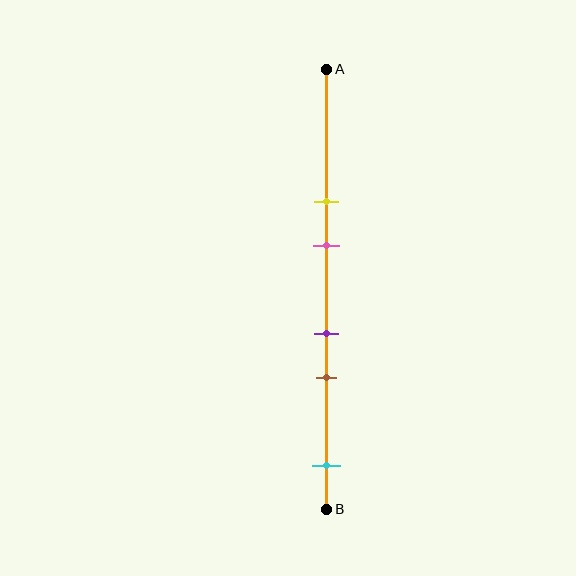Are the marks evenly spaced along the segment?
No, the marks are not evenly spaced.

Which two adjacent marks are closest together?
The purple and brown marks are the closest adjacent pair.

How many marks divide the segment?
There are 5 marks dividing the segment.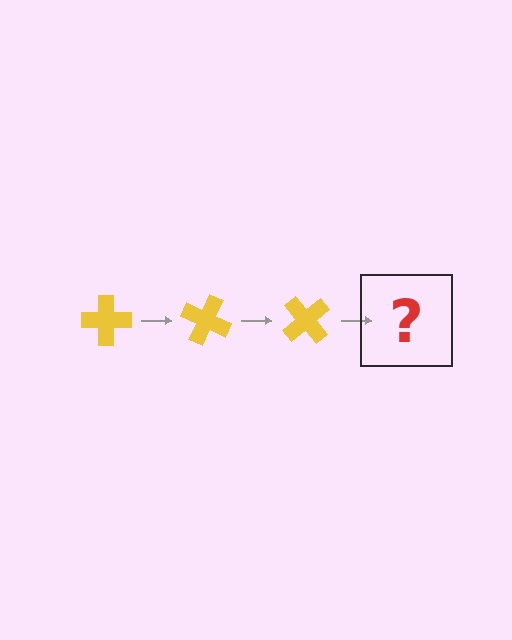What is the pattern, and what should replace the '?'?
The pattern is that the cross rotates 25 degrees each step. The '?' should be a yellow cross rotated 75 degrees.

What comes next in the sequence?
The next element should be a yellow cross rotated 75 degrees.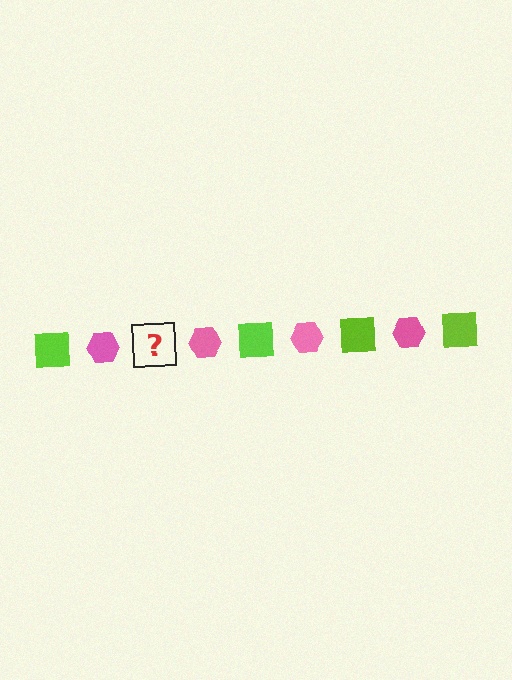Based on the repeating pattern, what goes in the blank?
The blank should be a lime square.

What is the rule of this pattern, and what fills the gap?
The rule is that the pattern alternates between lime square and pink hexagon. The gap should be filled with a lime square.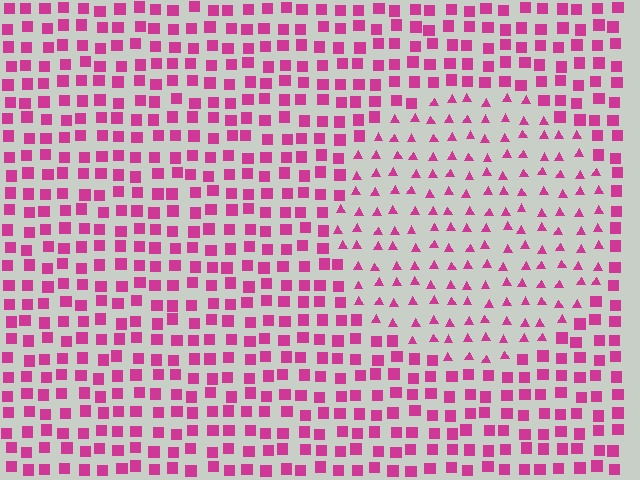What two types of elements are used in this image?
The image uses triangles inside the circle region and squares outside it.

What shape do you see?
I see a circle.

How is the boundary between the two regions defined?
The boundary is defined by a change in element shape: triangles inside vs. squares outside. All elements share the same color and spacing.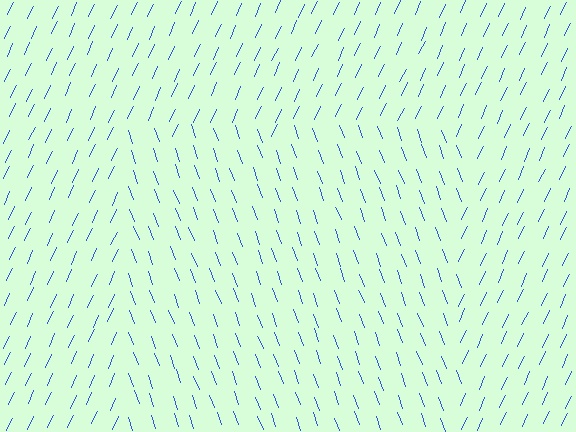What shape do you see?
I see a rectangle.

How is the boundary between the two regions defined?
The boundary is defined purely by a change in line orientation (approximately 45 degrees difference). All lines are the same color and thickness.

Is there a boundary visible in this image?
Yes, there is a texture boundary formed by a change in line orientation.